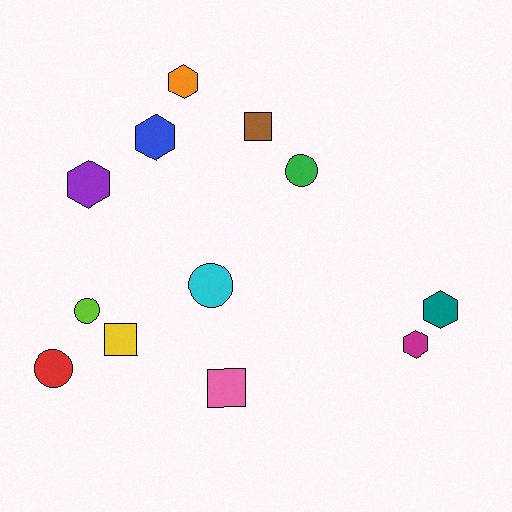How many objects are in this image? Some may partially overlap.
There are 12 objects.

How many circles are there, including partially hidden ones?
There are 4 circles.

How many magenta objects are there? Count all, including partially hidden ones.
There is 1 magenta object.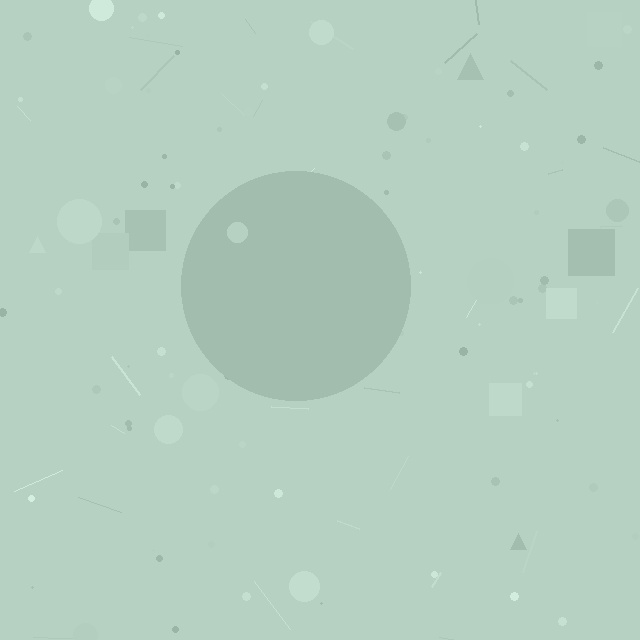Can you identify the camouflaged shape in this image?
The camouflaged shape is a circle.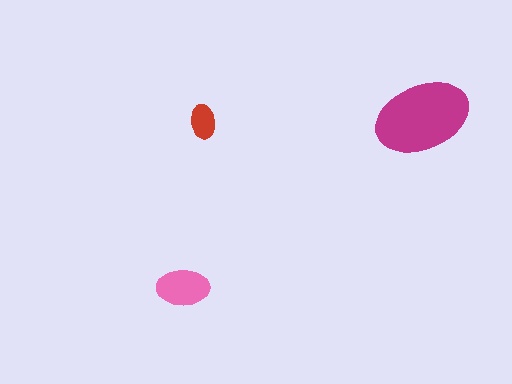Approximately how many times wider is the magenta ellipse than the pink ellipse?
About 2 times wider.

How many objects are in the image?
There are 3 objects in the image.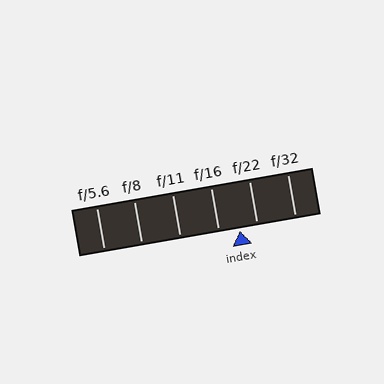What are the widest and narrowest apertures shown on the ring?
The widest aperture shown is f/5.6 and the narrowest is f/32.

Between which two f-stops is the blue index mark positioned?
The index mark is between f/16 and f/22.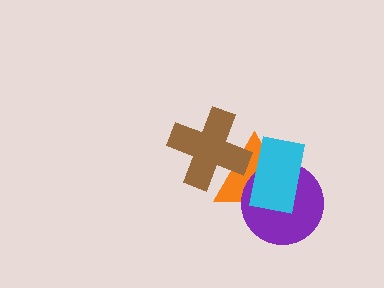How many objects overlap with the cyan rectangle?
2 objects overlap with the cyan rectangle.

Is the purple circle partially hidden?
Yes, it is partially covered by another shape.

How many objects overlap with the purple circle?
2 objects overlap with the purple circle.